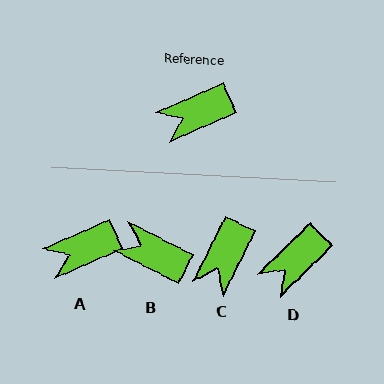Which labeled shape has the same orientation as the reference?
A.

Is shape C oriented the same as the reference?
No, it is off by about 40 degrees.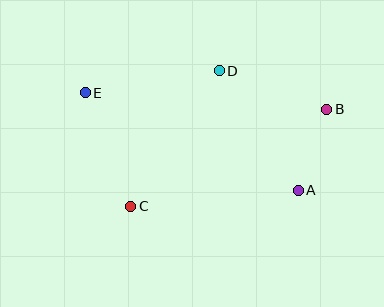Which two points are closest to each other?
Points A and B are closest to each other.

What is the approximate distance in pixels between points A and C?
The distance between A and C is approximately 168 pixels.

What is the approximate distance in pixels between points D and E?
The distance between D and E is approximately 136 pixels.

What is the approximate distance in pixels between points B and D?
The distance between B and D is approximately 114 pixels.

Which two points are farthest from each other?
Points B and E are farthest from each other.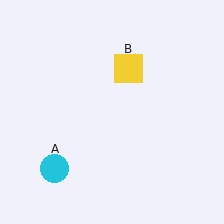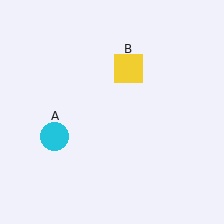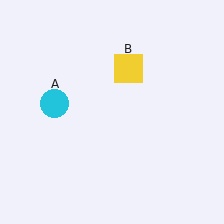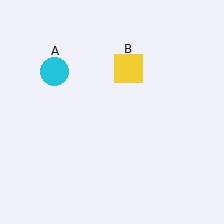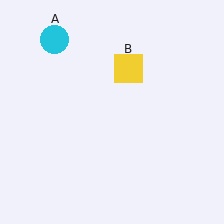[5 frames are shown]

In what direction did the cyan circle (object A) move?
The cyan circle (object A) moved up.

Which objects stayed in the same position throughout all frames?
Yellow square (object B) remained stationary.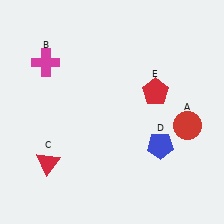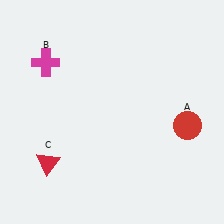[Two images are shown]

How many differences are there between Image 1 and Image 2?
There are 2 differences between the two images.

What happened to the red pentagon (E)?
The red pentagon (E) was removed in Image 2. It was in the top-right area of Image 1.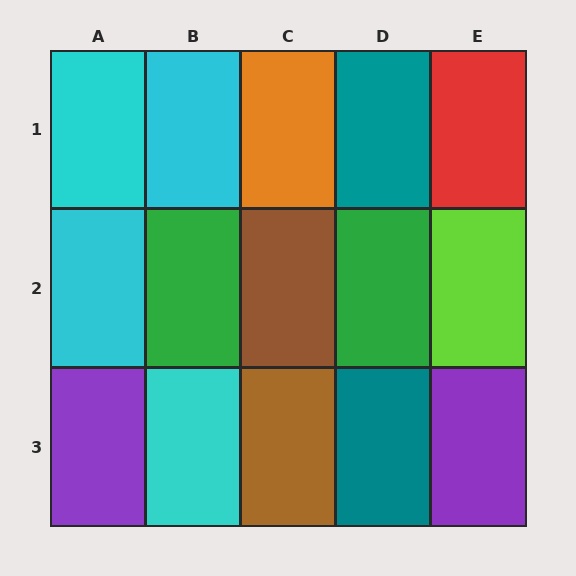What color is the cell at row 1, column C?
Orange.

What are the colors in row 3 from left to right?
Purple, cyan, brown, teal, purple.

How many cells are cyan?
4 cells are cyan.